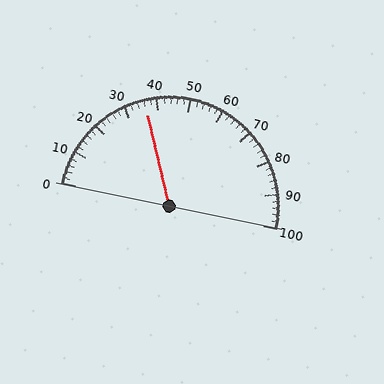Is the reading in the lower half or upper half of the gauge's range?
The reading is in the lower half of the range (0 to 100).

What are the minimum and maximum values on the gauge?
The gauge ranges from 0 to 100.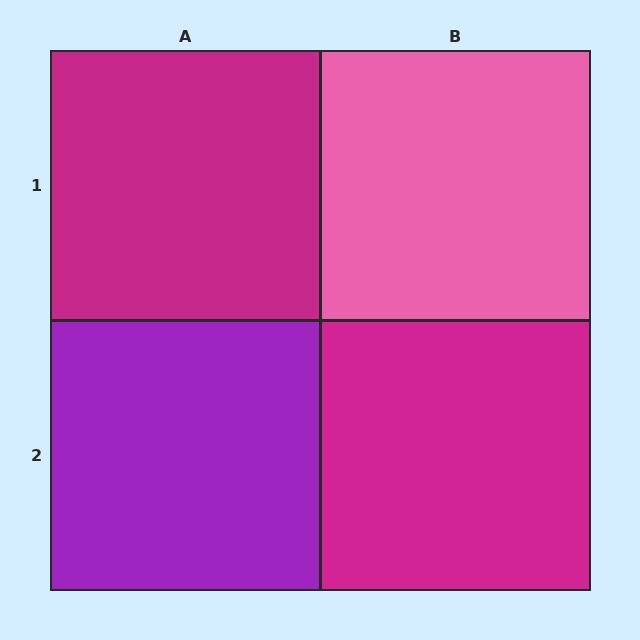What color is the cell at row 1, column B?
Pink.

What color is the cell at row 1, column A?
Magenta.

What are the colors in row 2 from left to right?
Purple, magenta.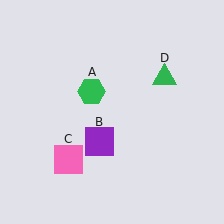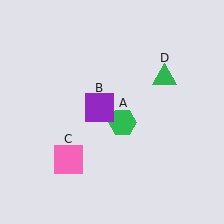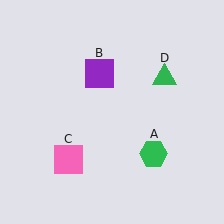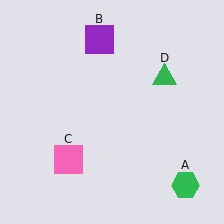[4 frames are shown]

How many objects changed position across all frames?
2 objects changed position: green hexagon (object A), purple square (object B).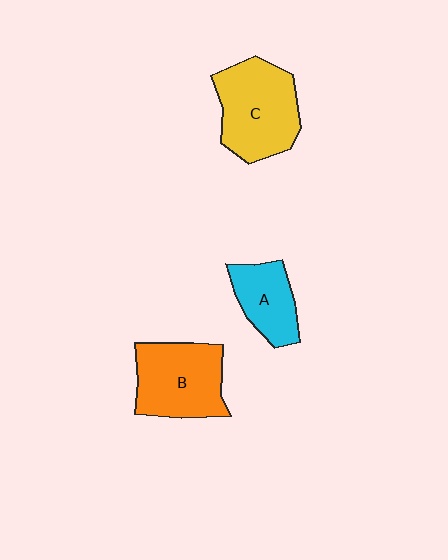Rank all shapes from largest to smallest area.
From largest to smallest: C (yellow), B (orange), A (cyan).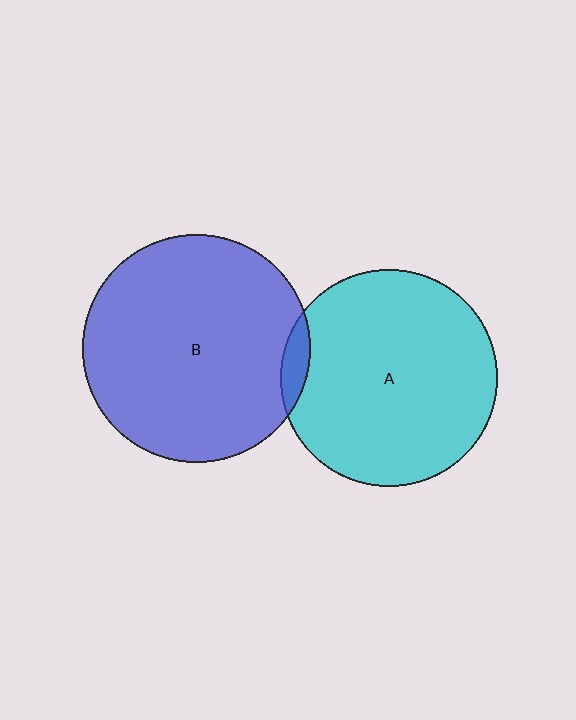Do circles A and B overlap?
Yes.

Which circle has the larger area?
Circle B (blue).